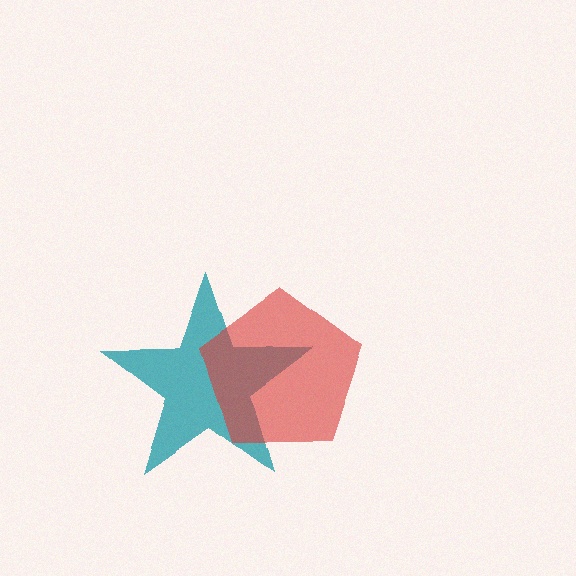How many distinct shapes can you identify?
There are 2 distinct shapes: a teal star, a red pentagon.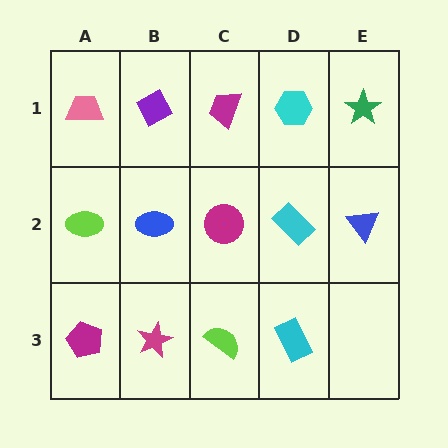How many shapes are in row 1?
5 shapes.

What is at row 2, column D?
A cyan rectangle.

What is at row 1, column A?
A pink trapezoid.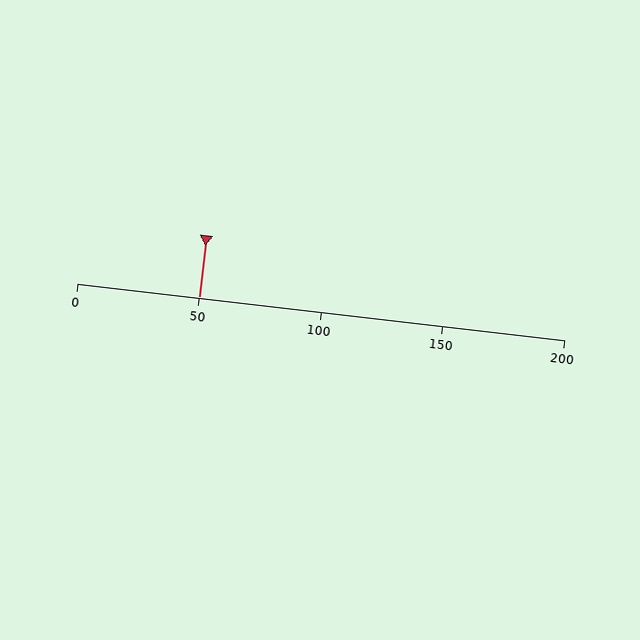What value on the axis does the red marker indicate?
The marker indicates approximately 50.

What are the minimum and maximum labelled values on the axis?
The axis runs from 0 to 200.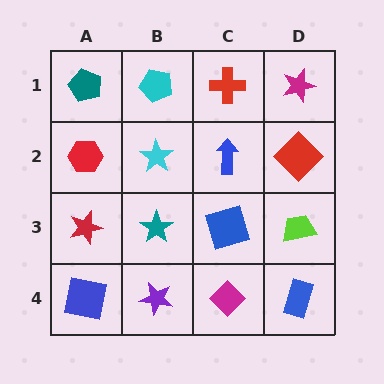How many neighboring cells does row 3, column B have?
4.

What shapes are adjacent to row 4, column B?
A teal star (row 3, column B), a blue square (row 4, column A), a magenta diamond (row 4, column C).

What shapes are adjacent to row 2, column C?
A red cross (row 1, column C), a blue square (row 3, column C), a cyan star (row 2, column B), a red diamond (row 2, column D).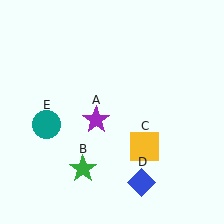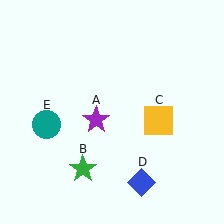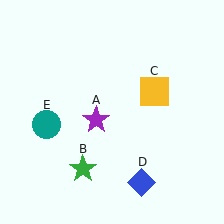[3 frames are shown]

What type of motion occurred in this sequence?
The yellow square (object C) rotated counterclockwise around the center of the scene.